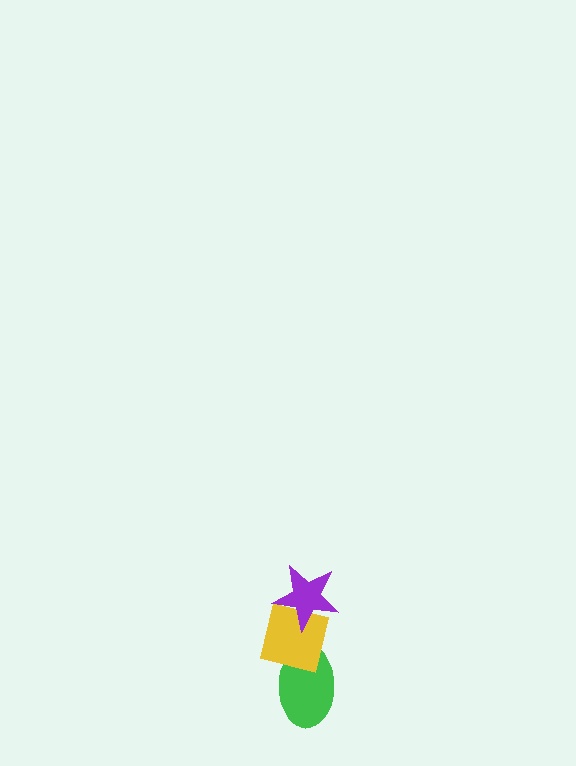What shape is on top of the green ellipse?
The yellow square is on top of the green ellipse.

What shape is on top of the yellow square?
The purple star is on top of the yellow square.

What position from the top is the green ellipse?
The green ellipse is 3rd from the top.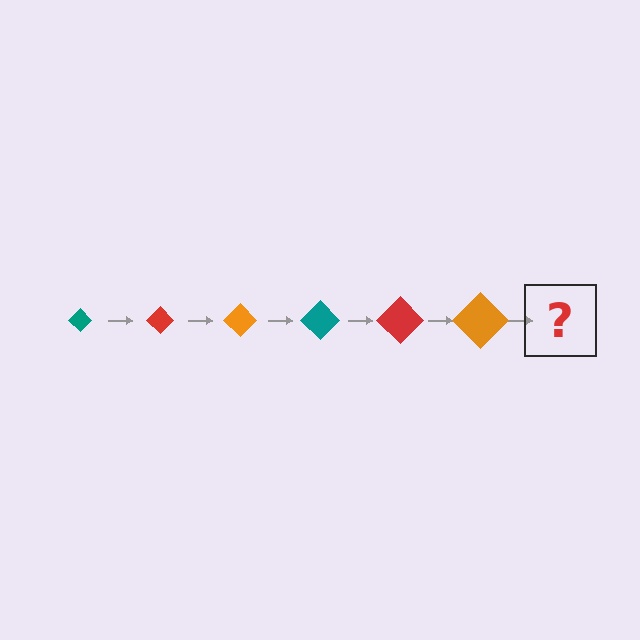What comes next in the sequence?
The next element should be a teal diamond, larger than the previous one.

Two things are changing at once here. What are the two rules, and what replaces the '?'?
The two rules are that the diamond grows larger each step and the color cycles through teal, red, and orange. The '?' should be a teal diamond, larger than the previous one.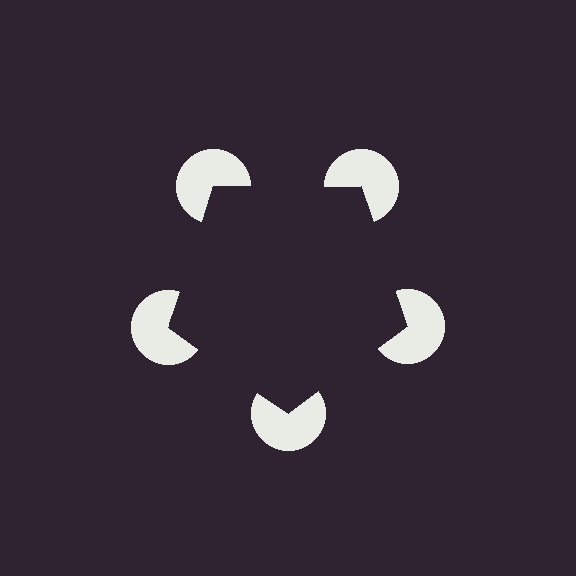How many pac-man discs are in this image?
There are 5 — one at each vertex of the illusory pentagon.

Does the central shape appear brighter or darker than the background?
It typically appears slightly darker than the background, even though no actual brightness change is drawn.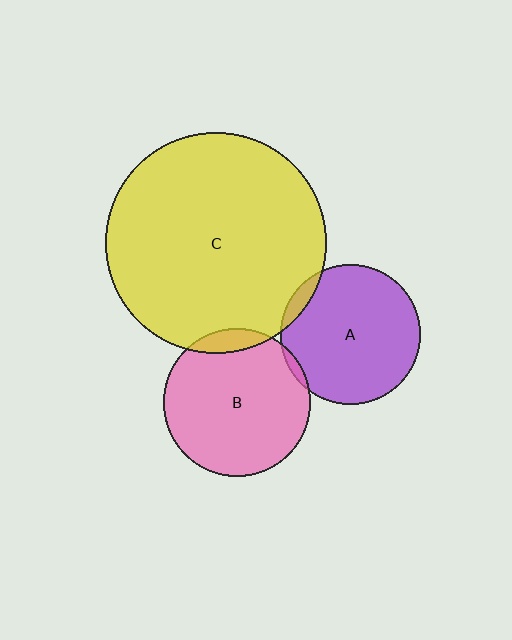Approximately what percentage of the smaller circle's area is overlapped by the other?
Approximately 5%.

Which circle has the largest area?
Circle C (yellow).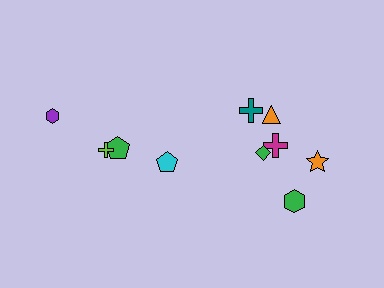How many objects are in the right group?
There are 6 objects.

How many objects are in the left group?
There are 4 objects.